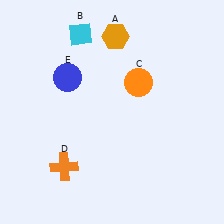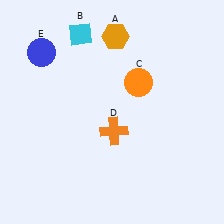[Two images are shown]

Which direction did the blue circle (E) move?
The blue circle (E) moved left.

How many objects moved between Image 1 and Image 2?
2 objects moved between the two images.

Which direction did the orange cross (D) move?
The orange cross (D) moved right.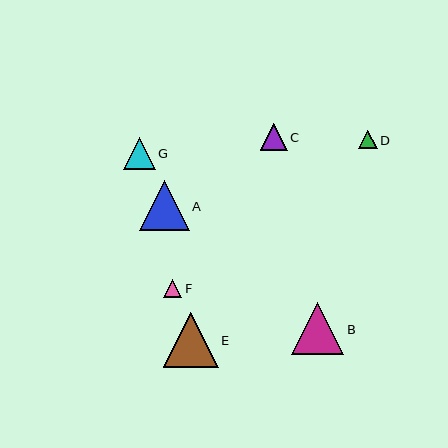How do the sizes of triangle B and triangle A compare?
Triangle B and triangle A are approximately the same size.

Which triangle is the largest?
Triangle E is the largest with a size of approximately 55 pixels.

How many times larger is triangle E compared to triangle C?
Triangle E is approximately 2.0 times the size of triangle C.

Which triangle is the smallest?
Triangle F is the smallest with a size of approximately 18 pixels.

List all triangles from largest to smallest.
From largest to smallest: E, B, A, G, C, D, F.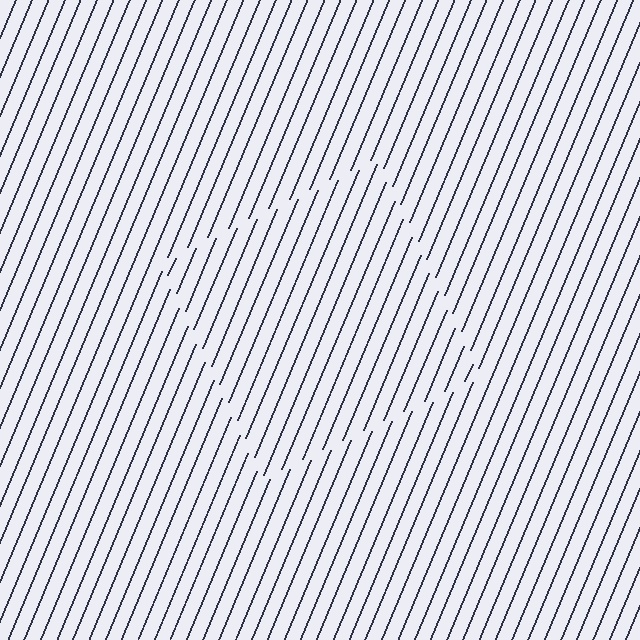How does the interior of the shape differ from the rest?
The interior of the shape contains the same grating, shifted by half a period — the contour is defined by the phase discontinuity where line-ends from the inner and outer gratings abut.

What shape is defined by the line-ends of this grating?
An illusory square. The interior of the shape contains the same grating, shifted by half a period — the contour is defined by the phase discontinuity where line-ends from the inner and outer gratings abut.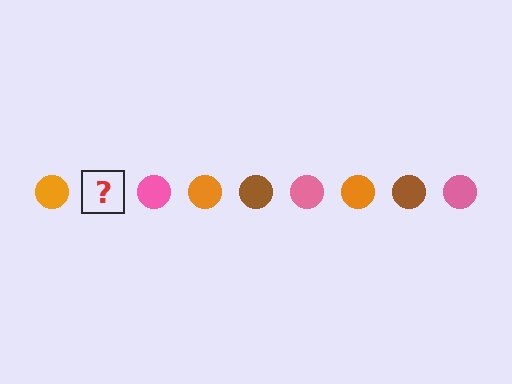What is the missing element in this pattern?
The missing element is a brown circle.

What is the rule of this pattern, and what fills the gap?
The rule is that the pattern cycles through orange, brown, pink circles. The gap should be filled with a brown circle.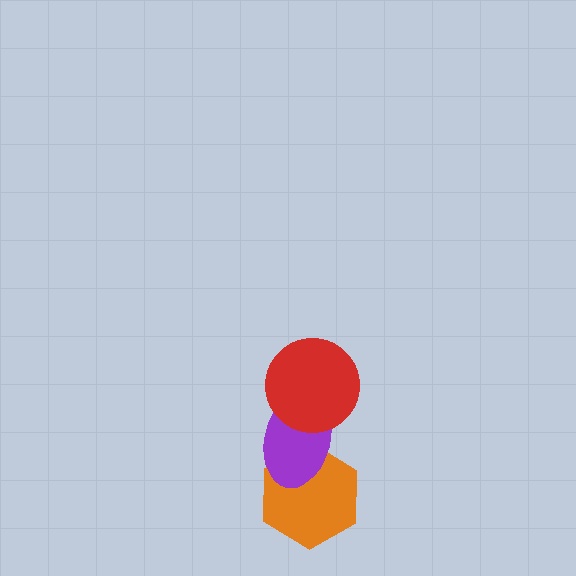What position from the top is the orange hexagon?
The orange hexagon is 3rd from the top.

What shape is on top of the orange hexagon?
The purple ellipse is on top of the orange hexagon.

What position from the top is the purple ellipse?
The purple ellipse is 2nd from the top.